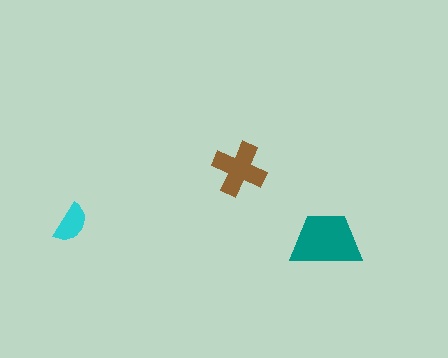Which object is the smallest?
The cyan semicircle.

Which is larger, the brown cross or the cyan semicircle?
The brown cross.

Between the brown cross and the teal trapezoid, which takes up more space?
The teal trapezoid.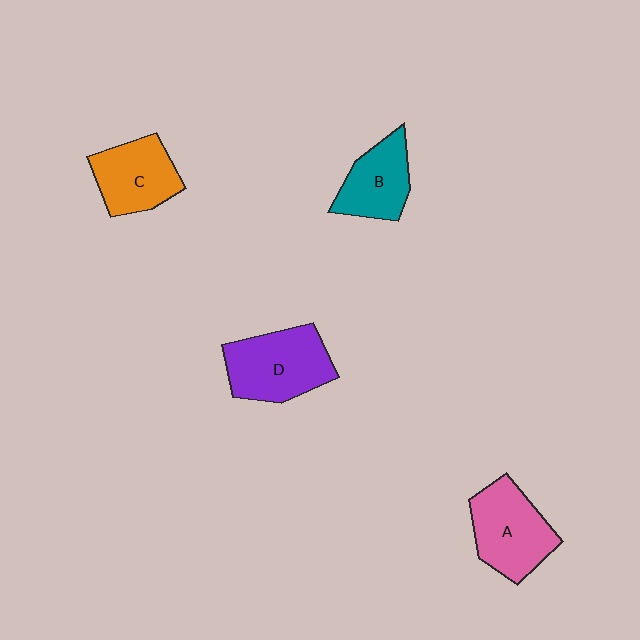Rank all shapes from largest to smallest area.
From largest to smallest: D (purple), A (pink), C (orange), B (teal).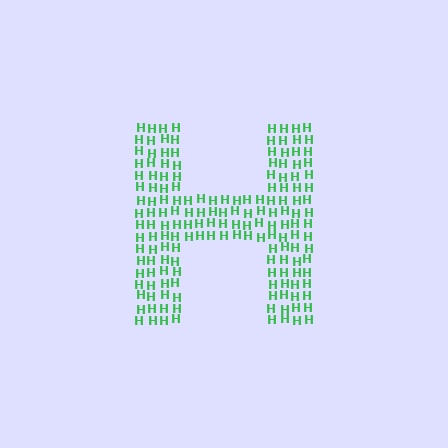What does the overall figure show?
The overall figure shows the letter H.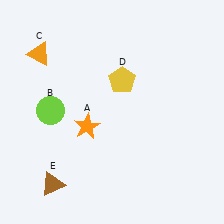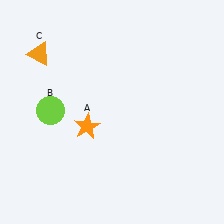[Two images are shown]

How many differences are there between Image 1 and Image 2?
There are 2 differences between the two images.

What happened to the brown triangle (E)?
The brown triangle (E) was removed in Image 2. It was in the bottom-left area of Image 1.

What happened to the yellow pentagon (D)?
The yellow pentagon (D) was removed in Image 2. It was in the top-right area of Image 1.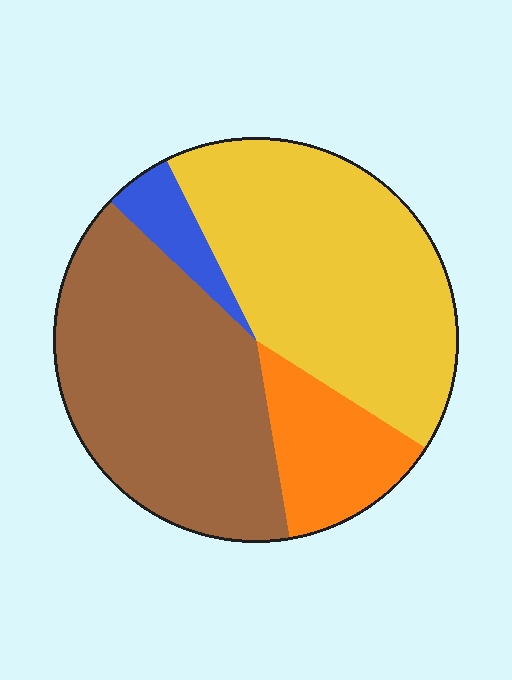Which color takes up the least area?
Blue, at roughly 5%.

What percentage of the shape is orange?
Orange takes up about one eighth (1/8) of the shape.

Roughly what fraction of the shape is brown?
Brown takes up about two fifths (2/5) of the shape.